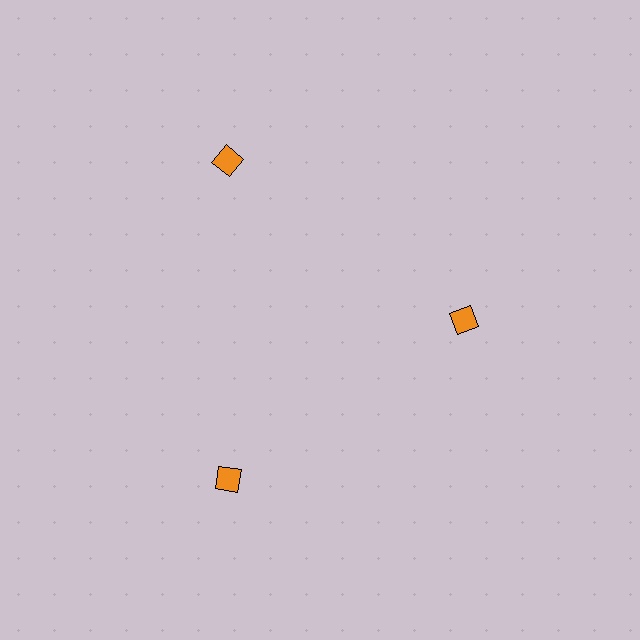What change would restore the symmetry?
The symmetry would be restored by moving it outward, back onto the ring so that all 3 squares sit at equal angles and equal distance from the center.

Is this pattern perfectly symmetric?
No. The 3 orange squares are arranged in a ring, but one element near the 3 o'clock position is pulled inward toward the center, breaking the 3-fold rotational symmetry.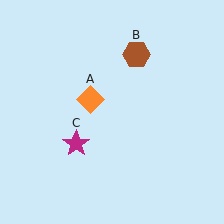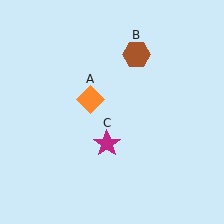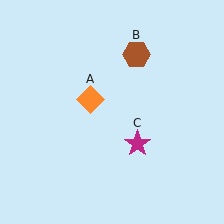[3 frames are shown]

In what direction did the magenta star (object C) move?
The magenta star (object C) moved right.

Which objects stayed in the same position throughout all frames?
Orange diamond (object A) and brown hexagon (object B) remained stationary.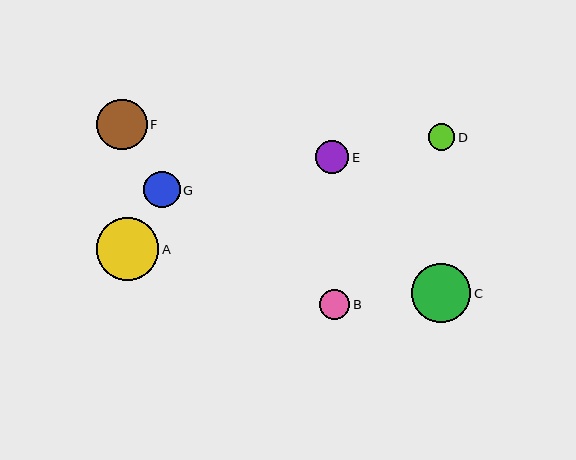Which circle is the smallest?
Circle D is the smallest with a size of approximately 27 pixels.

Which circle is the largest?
Circle A is the largest with a size of approximately 63 pixels.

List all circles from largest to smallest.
From largest to smallest: A, C, F, G, E, B, D.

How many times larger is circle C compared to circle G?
Circle C is approximately 1.6 times the size of circle G.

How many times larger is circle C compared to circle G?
Circle C is approximately 1.6 times the size of circle G.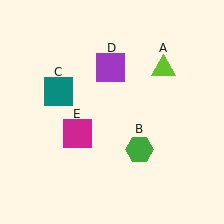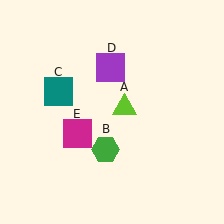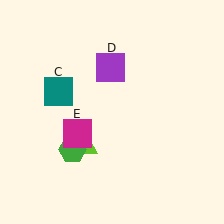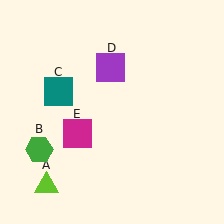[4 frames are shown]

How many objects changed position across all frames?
2 objects changed position: lime triangle (object A), green hexagon (object B).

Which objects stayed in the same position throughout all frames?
Teal square (object C) and purple square (object D) and magenta square (object E) remained stationary.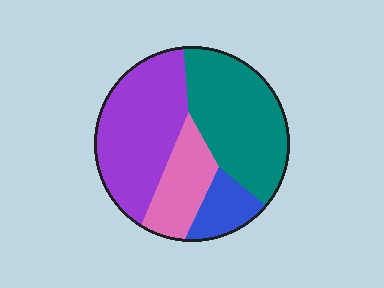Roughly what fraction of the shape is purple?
Purple takes up about three eighths (3/8) of the shape.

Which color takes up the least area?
Blue, at roughly 10%.